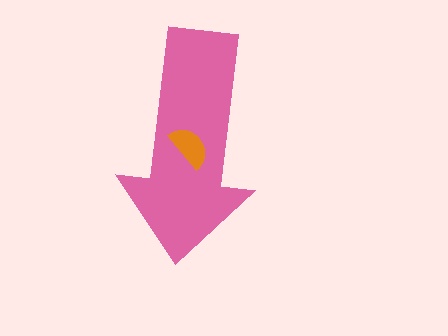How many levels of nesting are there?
2.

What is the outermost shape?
The pink arrow.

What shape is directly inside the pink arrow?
The orange semicircle.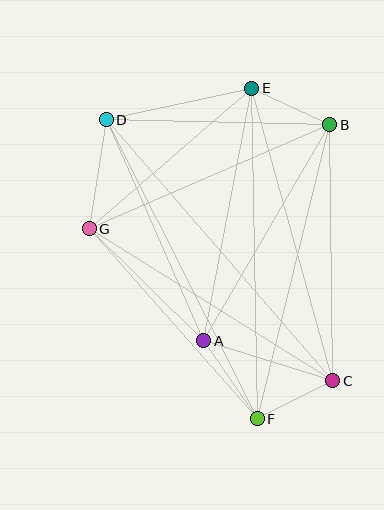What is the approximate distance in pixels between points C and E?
The distance between C and E is approximately 303 pixels.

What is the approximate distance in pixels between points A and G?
The distance between A and G is approximately 160 pixels.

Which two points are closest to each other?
Points C and F are closest to each other.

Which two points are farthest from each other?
Points C and D are farthest from each other.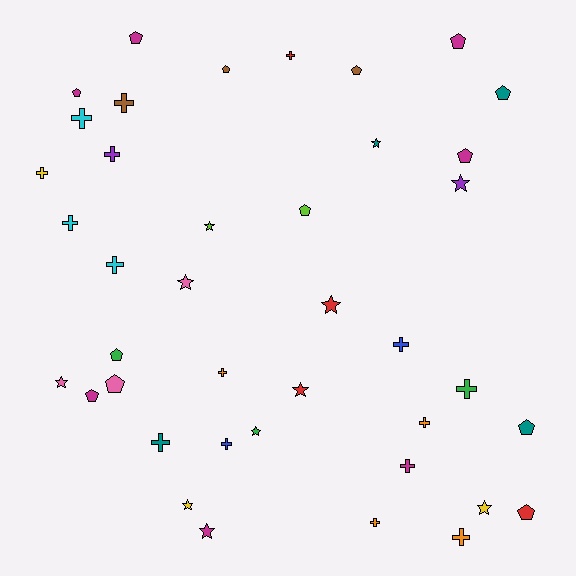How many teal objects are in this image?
There are 4 teal objects.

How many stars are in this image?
There are 11 stars.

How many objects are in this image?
There are 40 objects.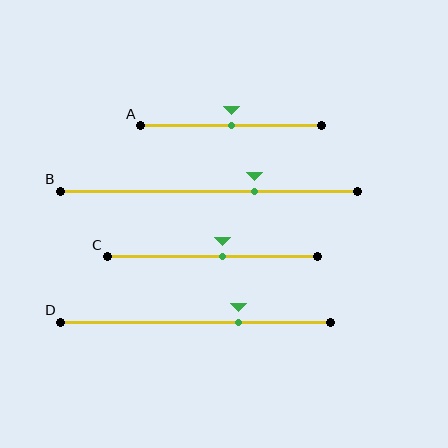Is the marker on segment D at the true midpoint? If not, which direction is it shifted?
No, the marker on segment D is shifted to the right by about 16% of the segment length.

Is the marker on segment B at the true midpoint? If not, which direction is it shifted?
No, the marker on segment B is shifted to the right by about 16% of the segment length.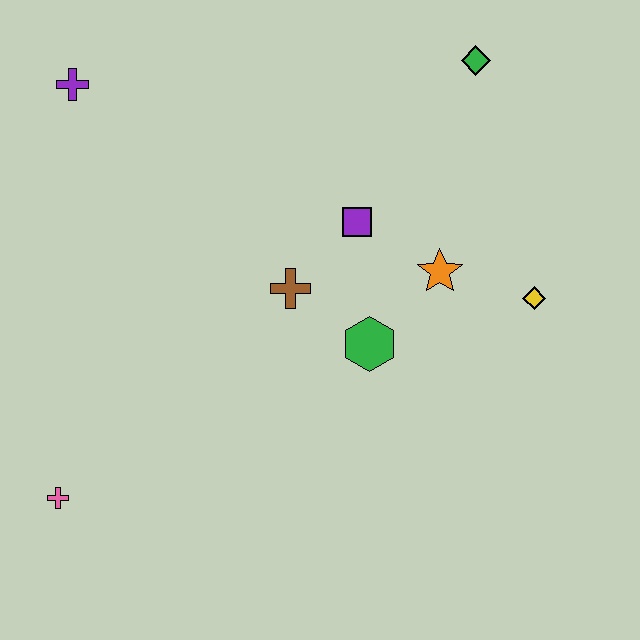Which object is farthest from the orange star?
The pink cross is farthest from the orange star.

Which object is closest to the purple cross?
The brown cross is closest to the purple cross.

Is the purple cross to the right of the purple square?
No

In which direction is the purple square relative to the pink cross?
The purple square is to the right of the pink cross.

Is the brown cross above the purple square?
No